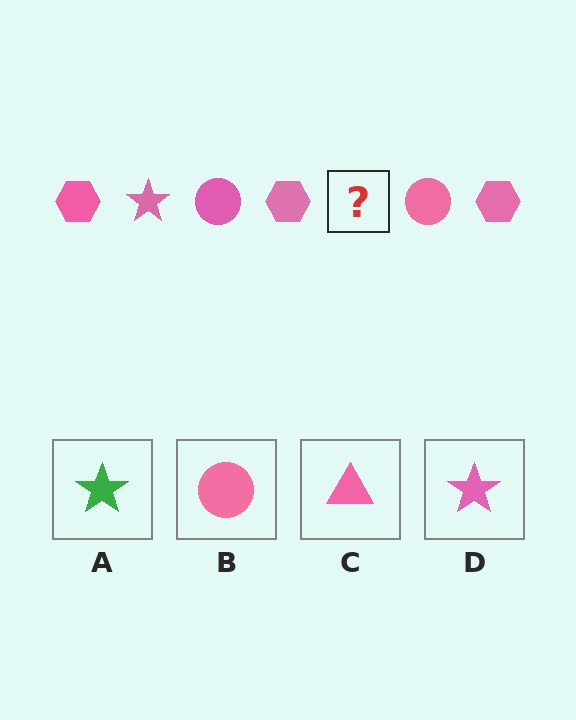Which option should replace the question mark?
Option D.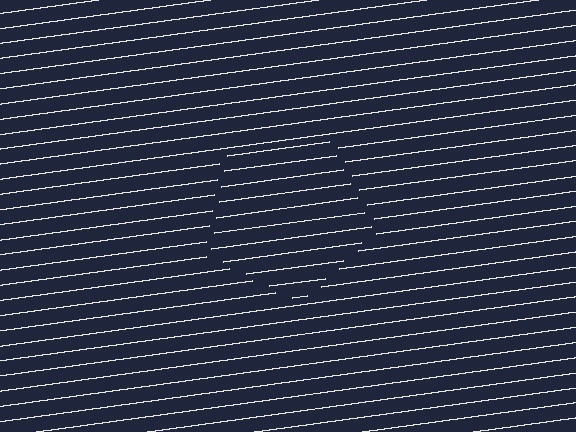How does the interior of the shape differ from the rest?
The interior of the shape contains the same grating, shifted by half a period — the contour is defined by the phase discontinuity where line-ends from the inner and outer gratings abut.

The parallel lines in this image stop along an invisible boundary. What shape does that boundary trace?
An illusory pentagon. The interior of the shape contains the same grating, shifted by half a period — the contour is defined by the phase discontinuity where line-ends from the inner and outer gratings abut.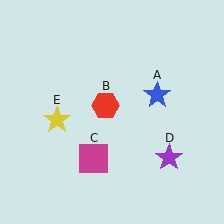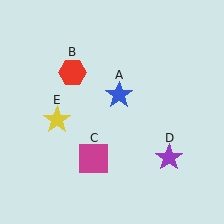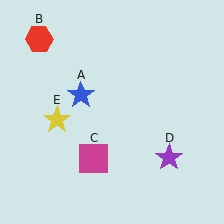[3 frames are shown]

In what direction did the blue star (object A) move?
The blue star (object A) moved left.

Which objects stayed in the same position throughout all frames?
Magenta square (object C) and purple star (object D) and yellow star (object E) remained stationary.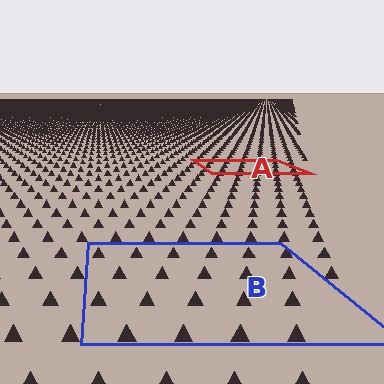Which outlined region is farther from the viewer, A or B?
Region A is farther from the viewer — the texture elements inside it appear smaller and more densely packed.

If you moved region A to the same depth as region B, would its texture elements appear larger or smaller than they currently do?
They would appear larger. At a closer depth, the same texture elements are projected at a bigger on-screen size.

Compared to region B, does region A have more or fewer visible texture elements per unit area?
Region A has more texture elements per unit area — they are packed more densely because it is farther away.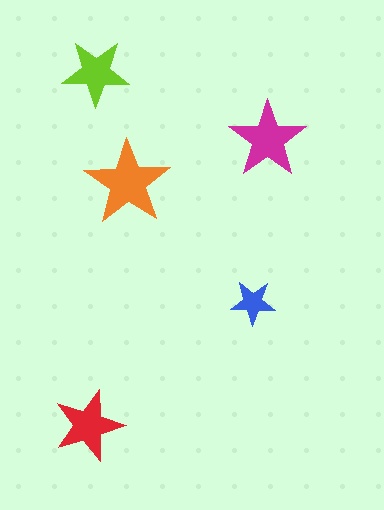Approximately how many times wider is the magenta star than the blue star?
About 1.5 times wider.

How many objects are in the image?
There are 5 objects in the image.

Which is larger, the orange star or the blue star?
The orange one.